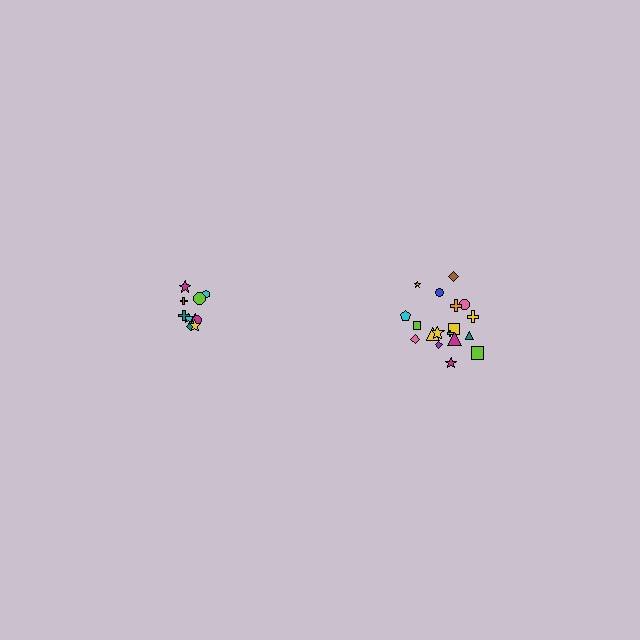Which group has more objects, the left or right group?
The right group.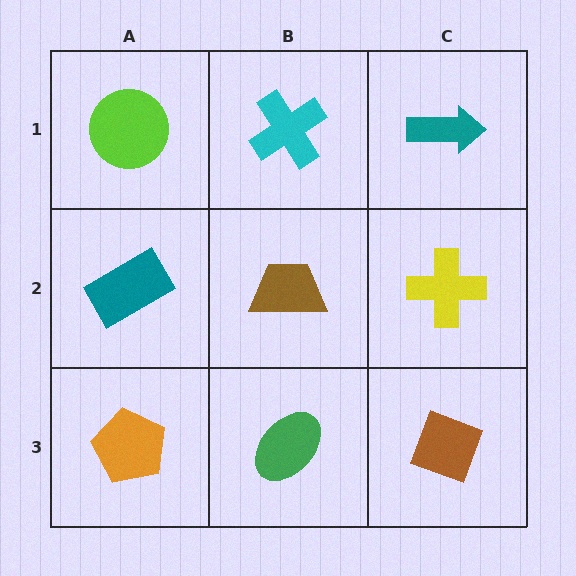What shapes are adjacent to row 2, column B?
A cyan cross (row 1, column B), a green ellipse (row 3, column B), a teal rectangle (row 2, column A), a yellow cross (row 2, column C).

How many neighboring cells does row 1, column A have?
2.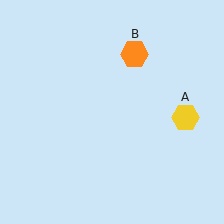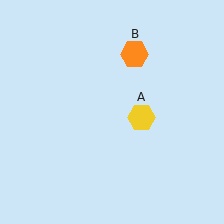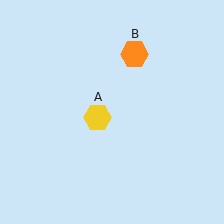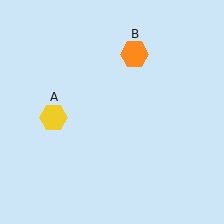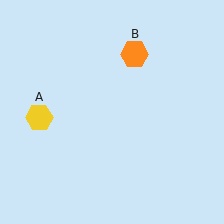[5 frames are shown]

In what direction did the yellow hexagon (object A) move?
The yellow hexagon (object A) moved left.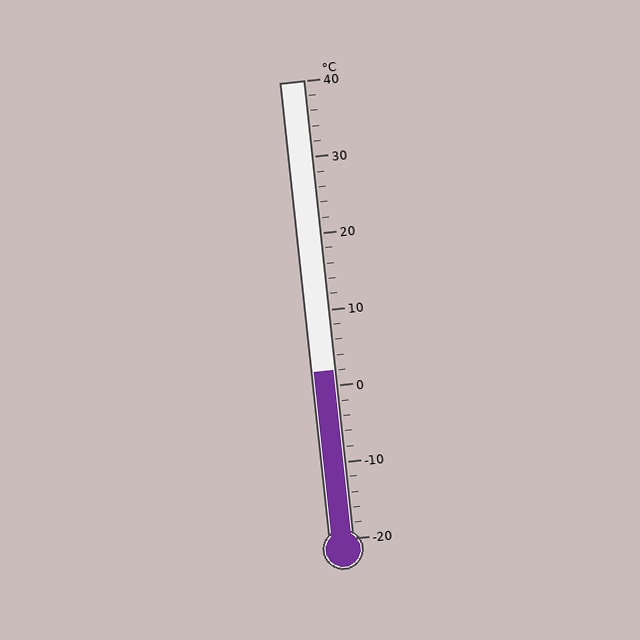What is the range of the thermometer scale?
The thermometer scale ranges from -20°C to 40°C.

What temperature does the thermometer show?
The thermometer shows approximately 2°C.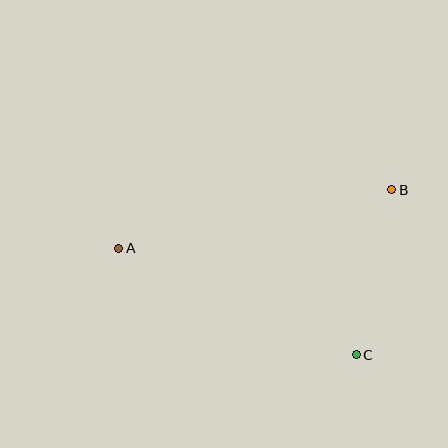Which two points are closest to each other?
Points B and C are closest to each other.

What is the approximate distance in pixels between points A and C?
The distance between A and C is approximately 261 pixels.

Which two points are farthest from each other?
Points A and B are farthest from each other.